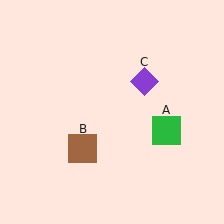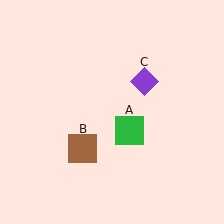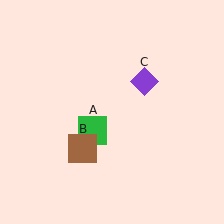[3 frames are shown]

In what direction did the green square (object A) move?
The green square (object A) moved left.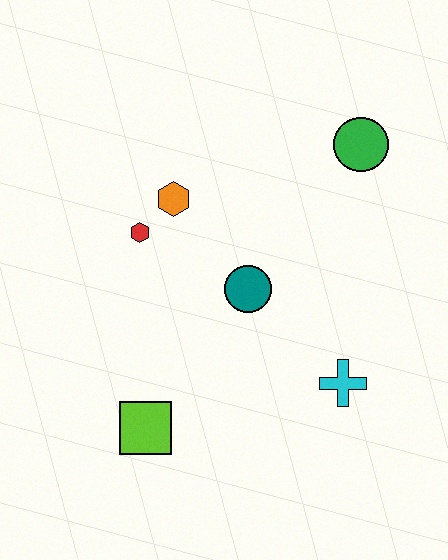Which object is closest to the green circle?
The teal circle is closest to the green circle.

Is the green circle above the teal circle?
Yes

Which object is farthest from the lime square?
The green circle is farthest from the lime square.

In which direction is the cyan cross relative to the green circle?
The cyan cross is below the green circle.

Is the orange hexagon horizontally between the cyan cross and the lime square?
Yes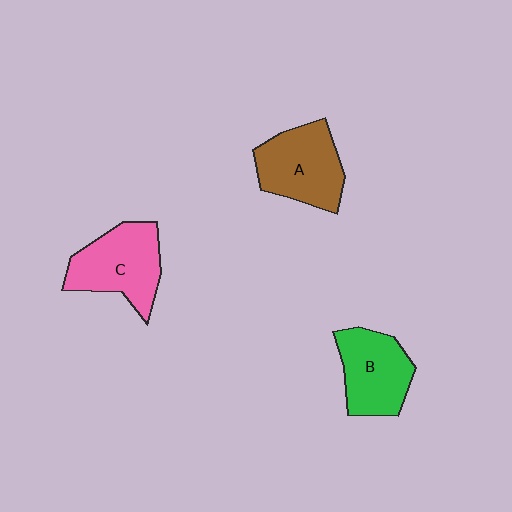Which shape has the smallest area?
Shape B (green).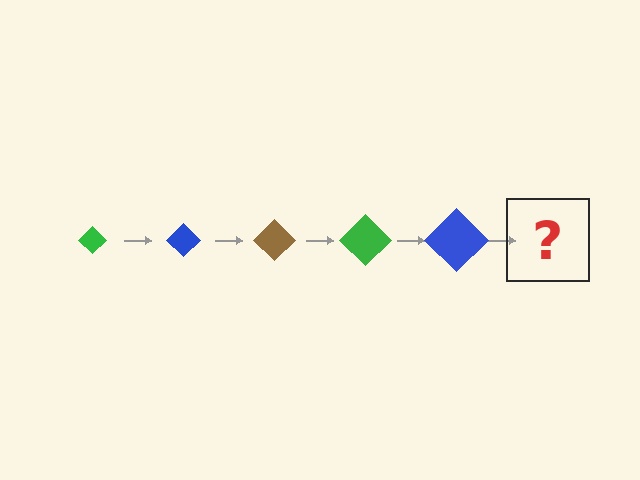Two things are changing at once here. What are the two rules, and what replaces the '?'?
The two rules are that the diamond grows larger each step and the color cycles through green, blue, and brown. The '?' should be a brown diamond, larger than the previous one.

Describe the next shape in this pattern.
It should be a brown diamond, larger than the previous one.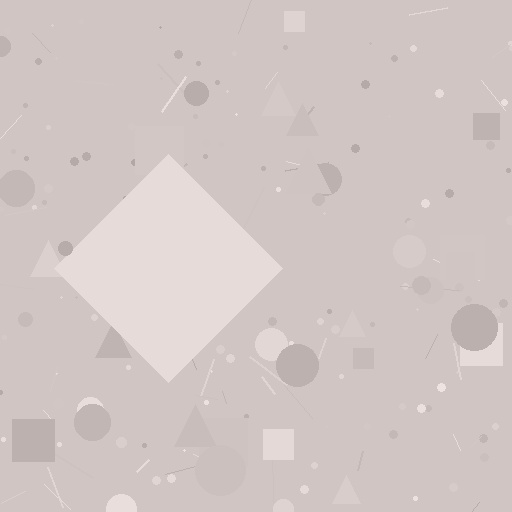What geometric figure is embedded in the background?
A diamond is embedded in the background.